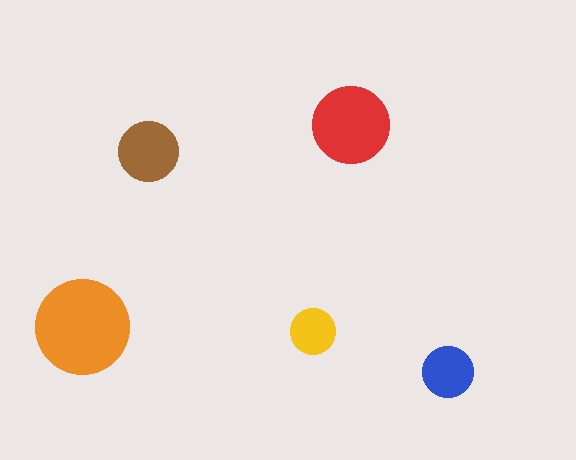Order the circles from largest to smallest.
the orange one, the red one, the brown one, the blue one, the yellow one.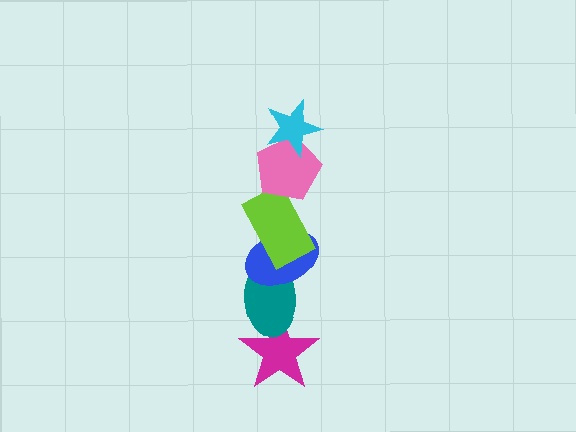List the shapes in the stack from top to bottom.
From top to bottom: the cyan star, the pink pentagon, the lime rectangle, the blue ellipse, the teal ellipse, the magenta star.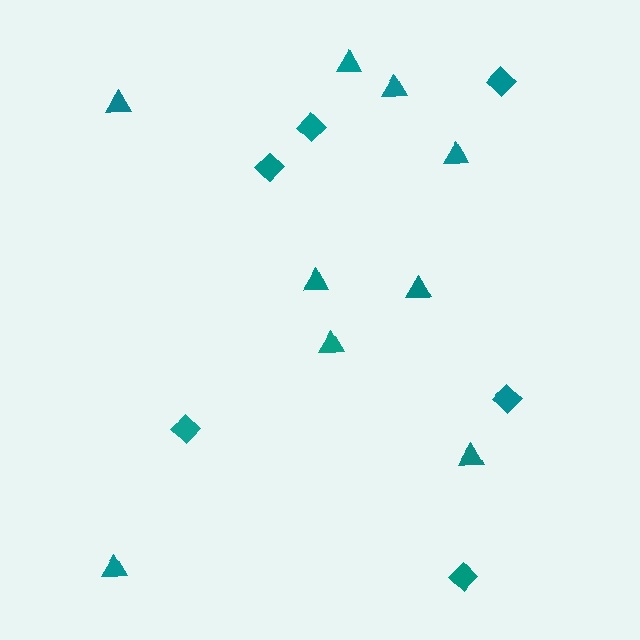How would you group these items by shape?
There are 2 groups: one group of diamonds (6) and one group of triangles (9).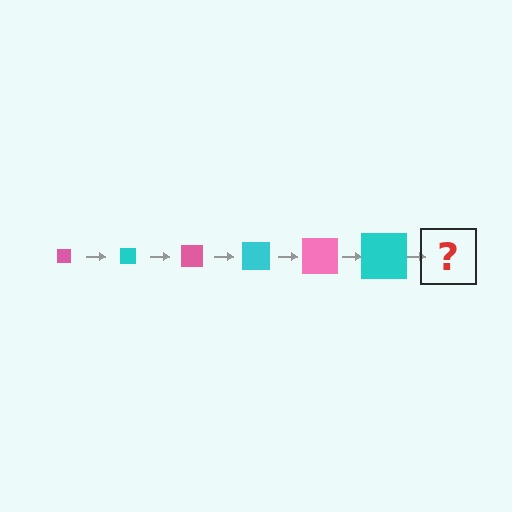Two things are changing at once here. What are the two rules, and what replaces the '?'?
The two rules are that the square grows larger each step and the color cycles through pink and cyan. The '?' should be a pink square, larger than the previous one.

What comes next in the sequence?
The next element should be a pink square, larger than the previous one.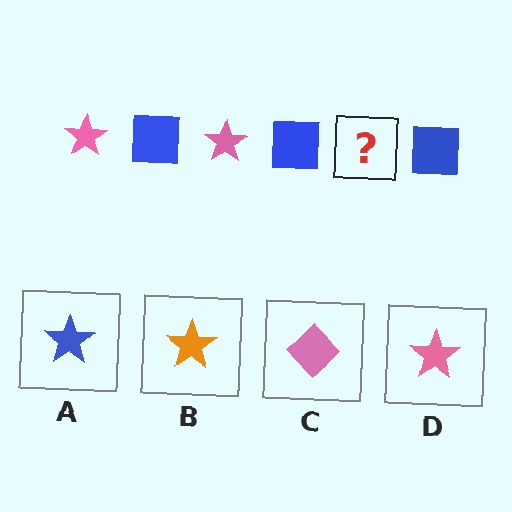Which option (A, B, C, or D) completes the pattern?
D.